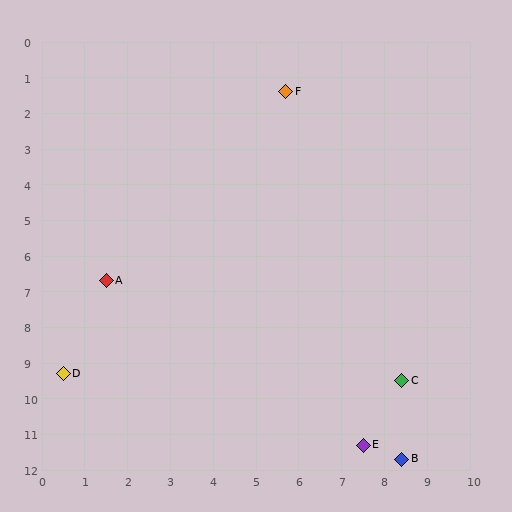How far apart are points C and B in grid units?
Points C and B are about 2.2 grid units apart.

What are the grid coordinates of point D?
Point D is at approximately (0.5, 9.3).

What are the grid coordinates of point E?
Point E is at approximately (7.5, 11.3).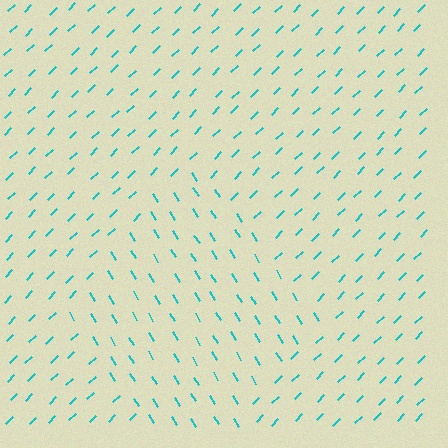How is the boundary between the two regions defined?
The boundary is defined purely by a change in line orientation (approximately 77 degrees difference). All lines are the same color and thickness.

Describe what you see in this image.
The image is filled with small cyan line segments. A diamond region in the image has lines oriented differently from the surrounding lines, creating a visible texture boundary.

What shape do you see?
I see a diamond.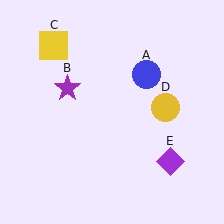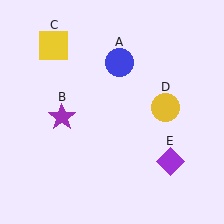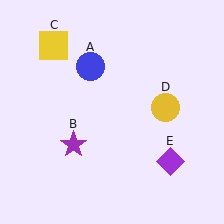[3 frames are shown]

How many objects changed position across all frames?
2 objects changed position: blue circle (object A), purple star (object B).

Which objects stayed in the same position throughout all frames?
Yellow square (object C) and yellow circle (object D) and purple diamond (object E) remained stationary.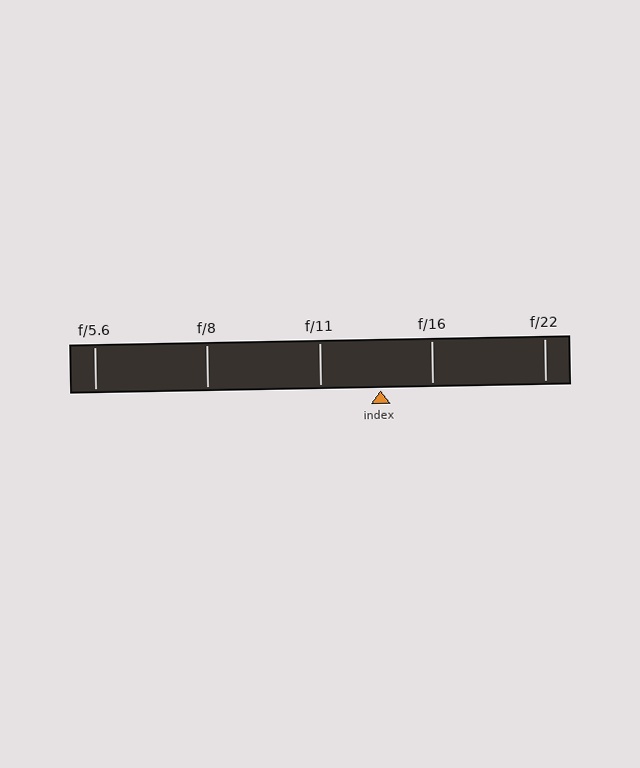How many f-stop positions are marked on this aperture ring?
There are 5 f-stop positions marked.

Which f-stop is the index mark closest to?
The index mark is closest to f/16.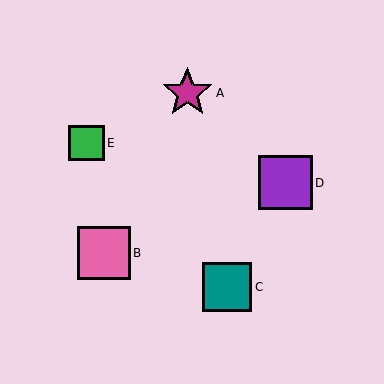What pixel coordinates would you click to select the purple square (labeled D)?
Click at (285, 183) to select the purple square D.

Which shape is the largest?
The purple square (labeled D) is the largest.